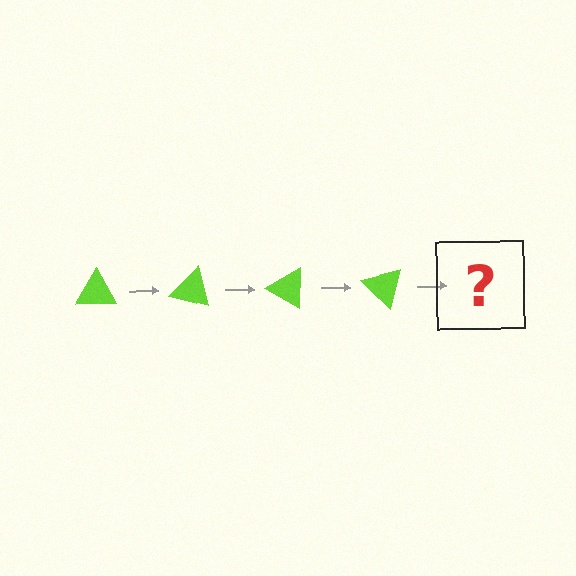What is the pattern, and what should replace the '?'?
The pattern is that the triangle rotates 15 degrees each step. The '?' should be a lime triangle rotated 60 degrees.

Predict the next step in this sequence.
The next step is a lime triangle rotated 60 degrees.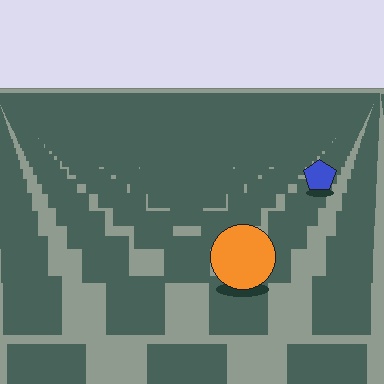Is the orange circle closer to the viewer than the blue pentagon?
Yes. The orange circle is closer — you can tell from the texture gradient: the ground texture is coarser near it.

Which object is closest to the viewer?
The orange circle is closest. The texture marks near it are larger and more spread out.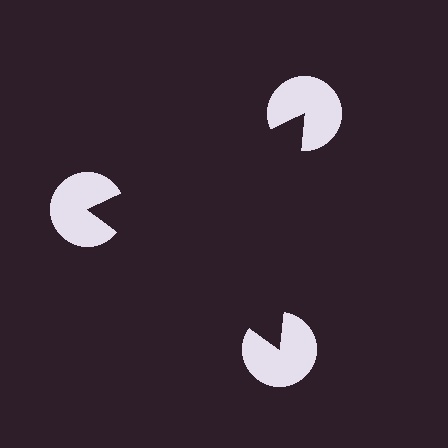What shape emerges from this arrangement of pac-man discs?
An illusory triangle — its edges are inferred from the aligned wedge cuts in the pac-man discs, not physically drawn.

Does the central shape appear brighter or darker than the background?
It typically appears slightly darker than the background, even though no actual brightness change is drawn.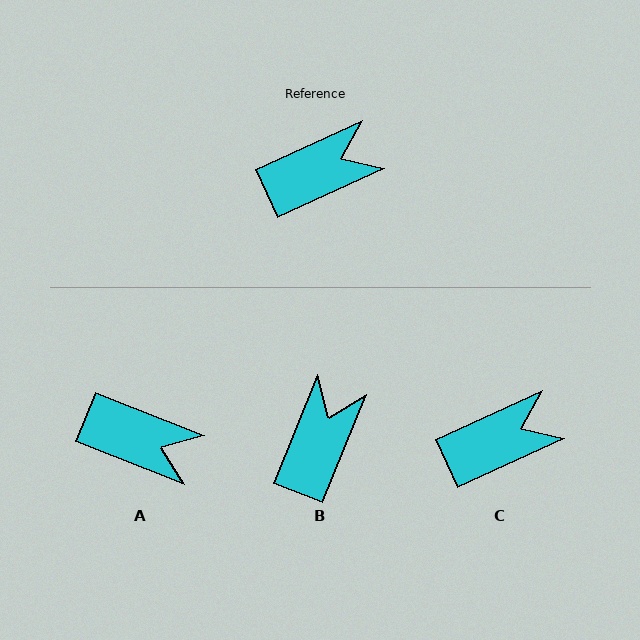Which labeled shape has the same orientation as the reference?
C.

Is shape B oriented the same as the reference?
No, it is off by about 43 degrees.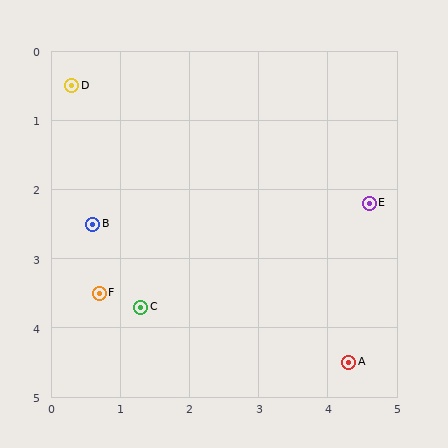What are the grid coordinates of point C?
Point C is at approximately (1.3, 3.7).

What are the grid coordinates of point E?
Point E is at approximately (4.6, 2.2).